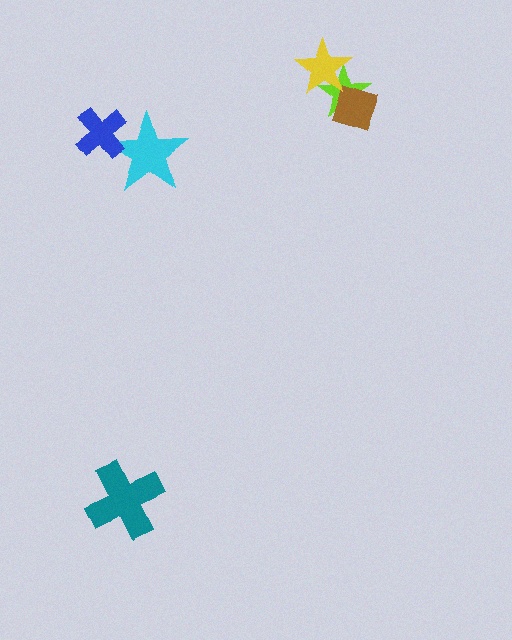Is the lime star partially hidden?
Yes, it is partially covered by another shape.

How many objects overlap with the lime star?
2 objects overlap with the lime star.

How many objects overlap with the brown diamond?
1 object overlaps with the brown diamond.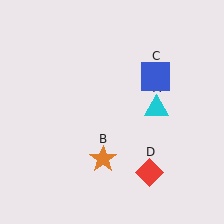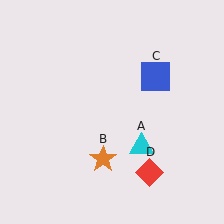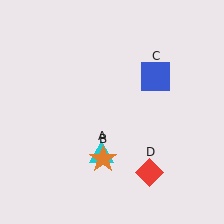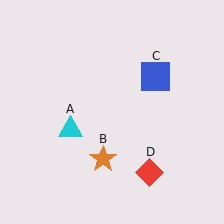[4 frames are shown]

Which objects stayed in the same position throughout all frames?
Orange star (object B) and blue square (object C) and red diamond (object D) remained stationary.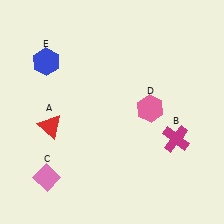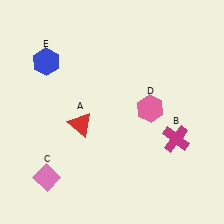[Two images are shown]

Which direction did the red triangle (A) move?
The red triangle (A) moved right.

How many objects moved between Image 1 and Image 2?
1 object moved between the two images.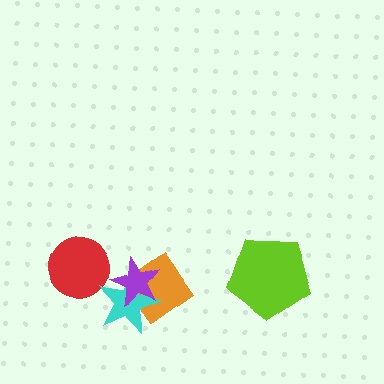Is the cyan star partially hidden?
Yes, it is partially covered by another shape.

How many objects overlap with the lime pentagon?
0 objects overlap with the lime pentagon.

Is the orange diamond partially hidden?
Yes, it is partially covered by another shape.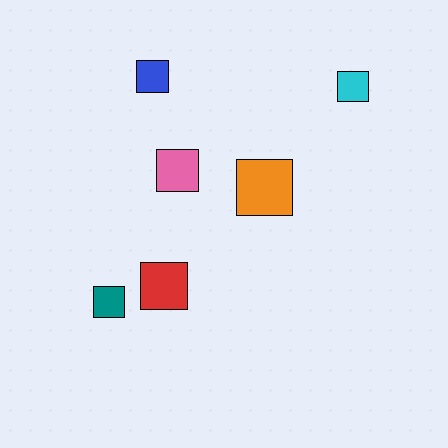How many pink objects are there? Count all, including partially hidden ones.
There is 1 pink object.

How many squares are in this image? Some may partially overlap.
There are 6 squares.